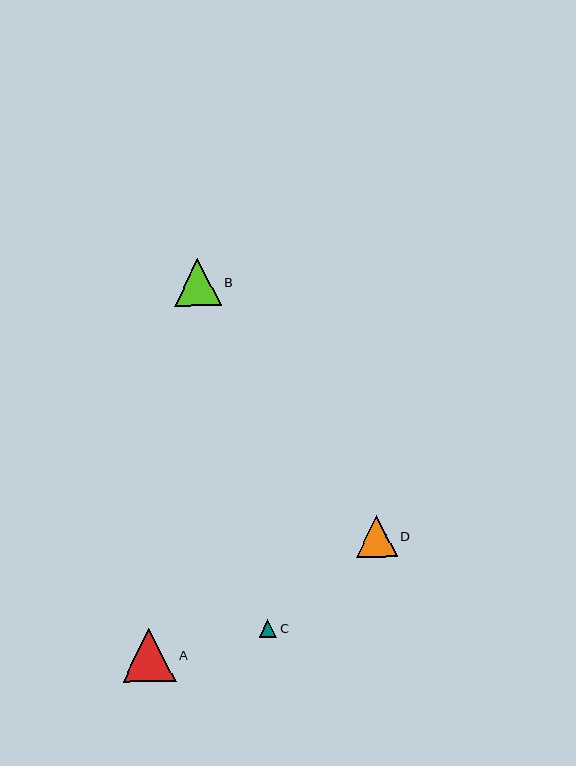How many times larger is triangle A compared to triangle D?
Triangle A is approximately 1.3 times the size of triangle D.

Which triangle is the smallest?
Triangle C is the smallest with a size of approximately 18 pixels.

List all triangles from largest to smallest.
From largest to smallest: A, B, D, C.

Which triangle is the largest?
Triangle A is the largest with a size of approximately 54 pixels.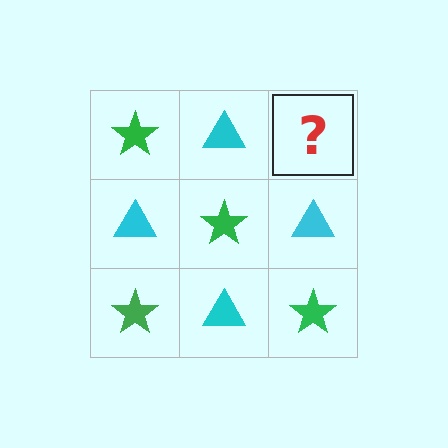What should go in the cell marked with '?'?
The missing cell should contain a green star.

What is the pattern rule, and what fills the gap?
The rule is that it alternates green star and cyan triangle in a checkerboard pattern. The gap should be filled with a green star.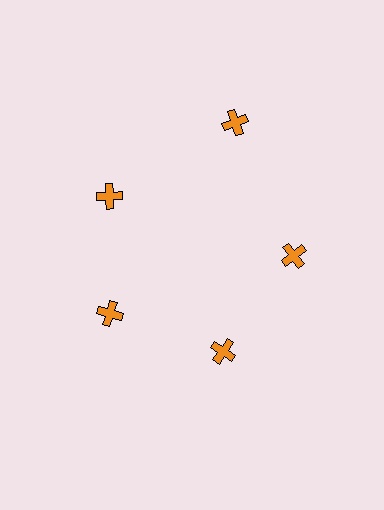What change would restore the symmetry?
The symmetry would be restored by moving it inward, back onto the ring so that all 5 crosses sit at equal angles and equal distance from the center.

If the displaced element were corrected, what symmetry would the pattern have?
It would have 5-fold rotational symmetry — the pattern would map onto itself every 72 degrees.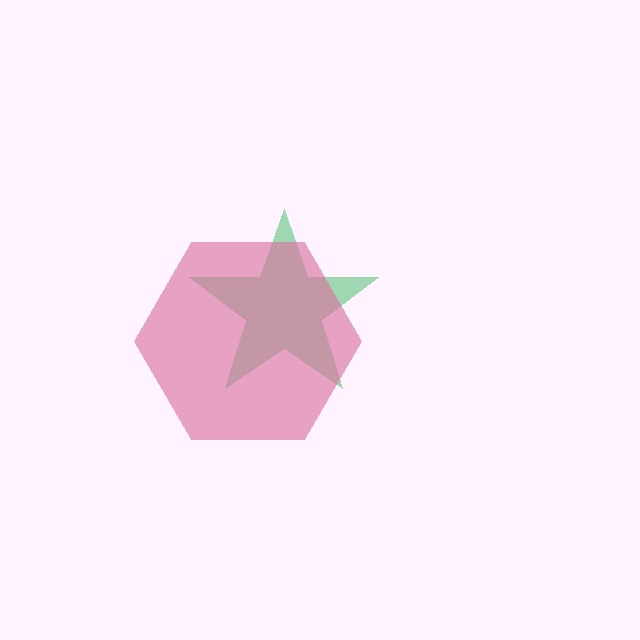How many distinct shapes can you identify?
There are 2 distinct shapes: a green star, a pink hexagon.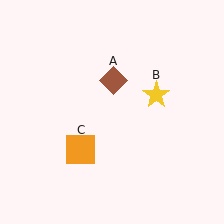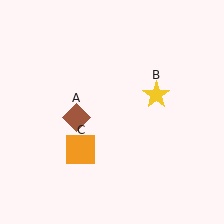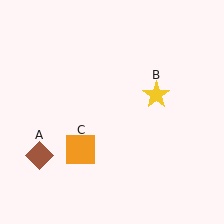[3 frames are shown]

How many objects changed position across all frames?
1 object changed position: brown diamond (object A).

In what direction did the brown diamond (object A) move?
The brown diamond (object A) moved down and to the left.